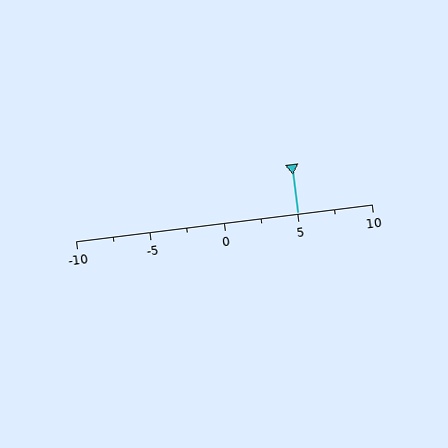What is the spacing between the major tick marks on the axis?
The major ticks are spaced 5 apart.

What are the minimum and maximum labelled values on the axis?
The axis runs from -10 to 10.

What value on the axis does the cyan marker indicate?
The marker indicates approximately 5.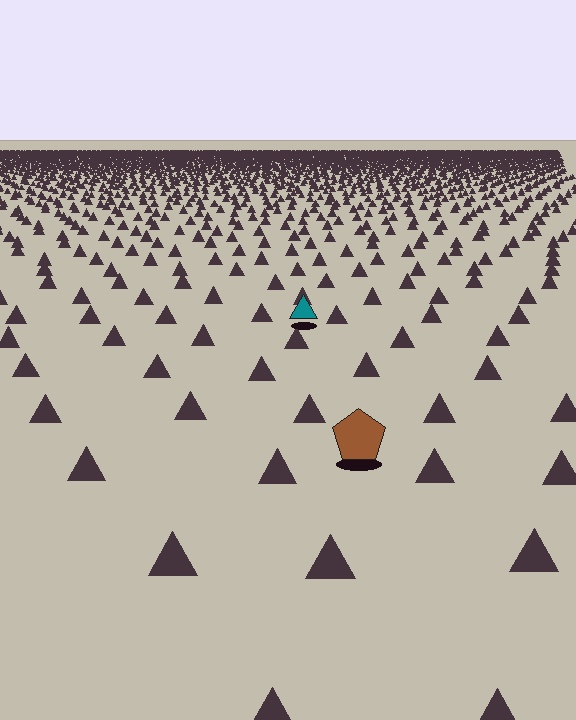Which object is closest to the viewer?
The brown pentagon is closest. The texture marks near it are larger and more spread out.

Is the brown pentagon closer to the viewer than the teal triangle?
Yes. The brown pentagon is closer — you can tell from the texture gradient: the ground texture is coarser near it.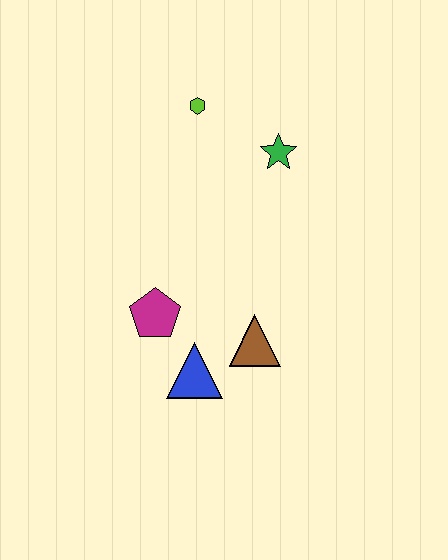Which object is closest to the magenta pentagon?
The blue triangle is closest to the magenta pentagon.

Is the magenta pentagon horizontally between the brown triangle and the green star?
No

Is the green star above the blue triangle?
Yes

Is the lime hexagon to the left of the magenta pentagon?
No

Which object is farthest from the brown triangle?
The lime hexagon is farthest from the brown triangle.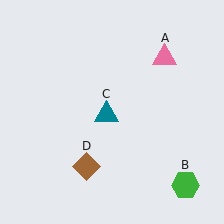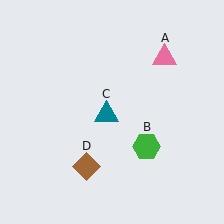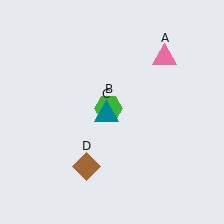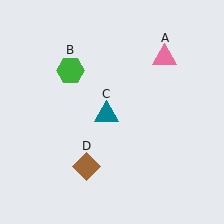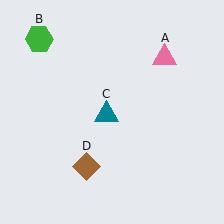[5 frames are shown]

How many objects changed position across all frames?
1 object changed position: green hexagon (object B).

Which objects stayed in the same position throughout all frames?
Pink triangle (object A) and teal triangle (object C) and brown diamond (object D) remained stationary.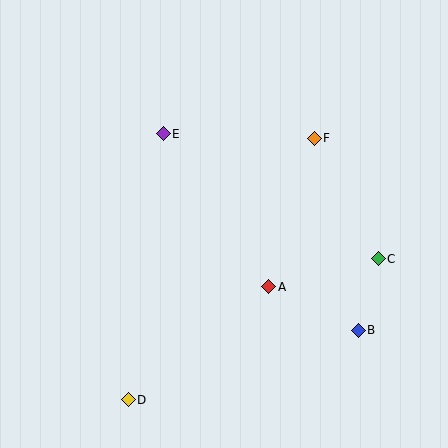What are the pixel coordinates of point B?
Point B is at (358, 330).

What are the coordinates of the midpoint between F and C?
The midpoint between F and C is at (346, 199).